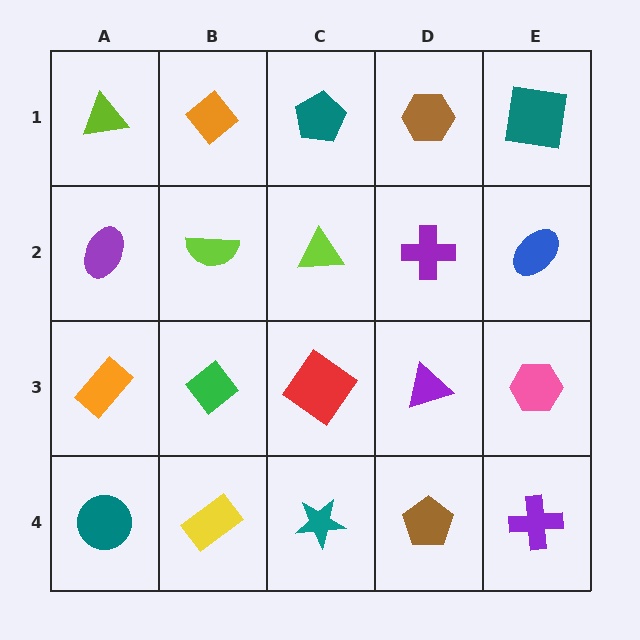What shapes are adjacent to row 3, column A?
A purple ellipse (row 2, column A), a teal circle (row 4, column A), a green diamond (row 3, column B).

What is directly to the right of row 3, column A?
A green diamond.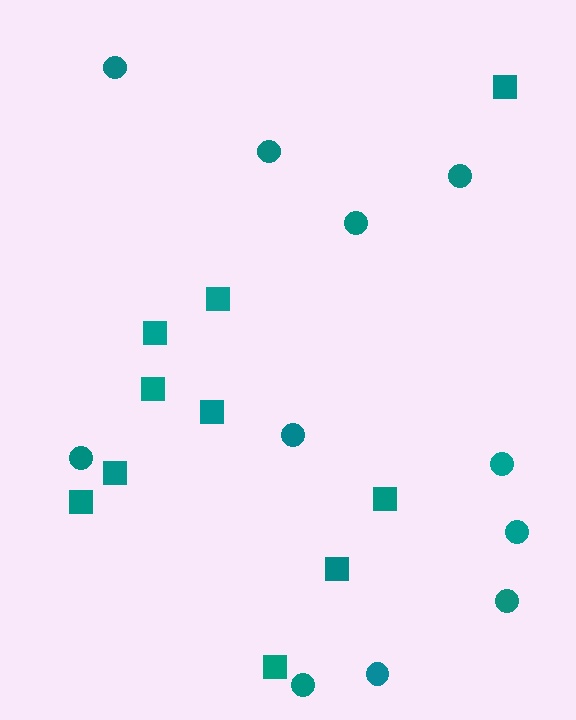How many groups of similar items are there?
There are 2 groups: one group of squares (10) and one group of circles (11).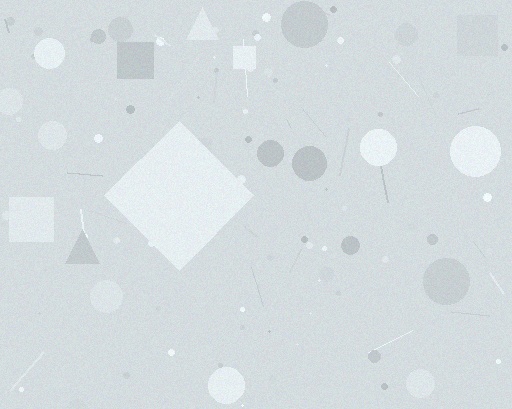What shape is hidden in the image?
A diamond is hidden in the image.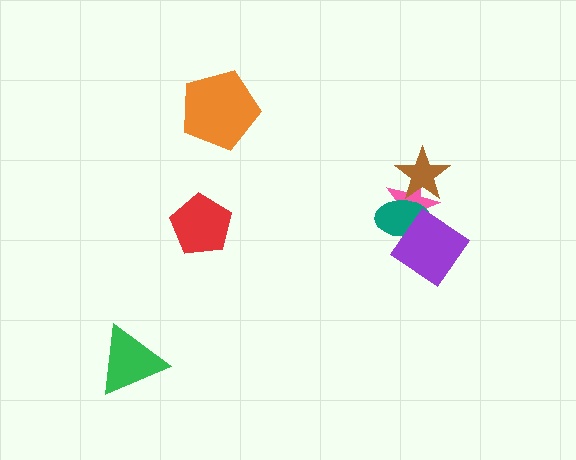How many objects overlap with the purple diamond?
2 objects overlap with the purple diamond.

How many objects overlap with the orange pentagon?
0 objects overlap with the orange pentagon.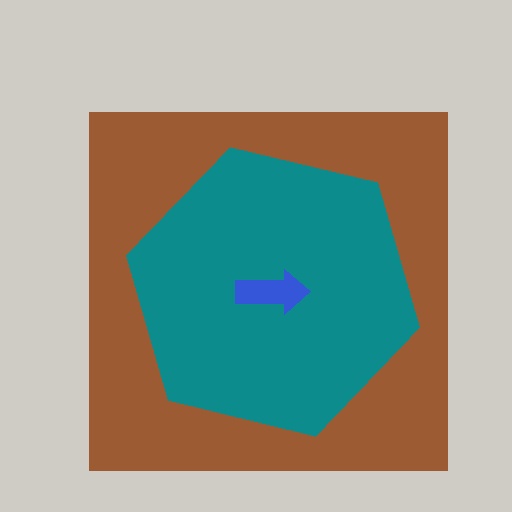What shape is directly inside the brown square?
The teal hexagon.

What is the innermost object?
The blue arrow.